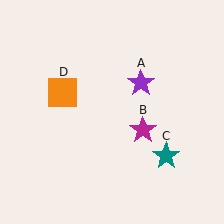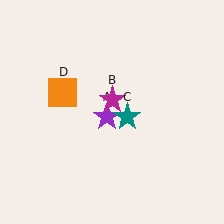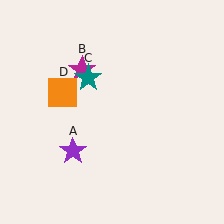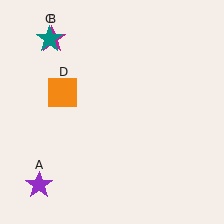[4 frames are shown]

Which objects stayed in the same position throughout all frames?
Orange square (object D) remained stationary.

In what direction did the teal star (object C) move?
The teal star (object C) moved up and to the left.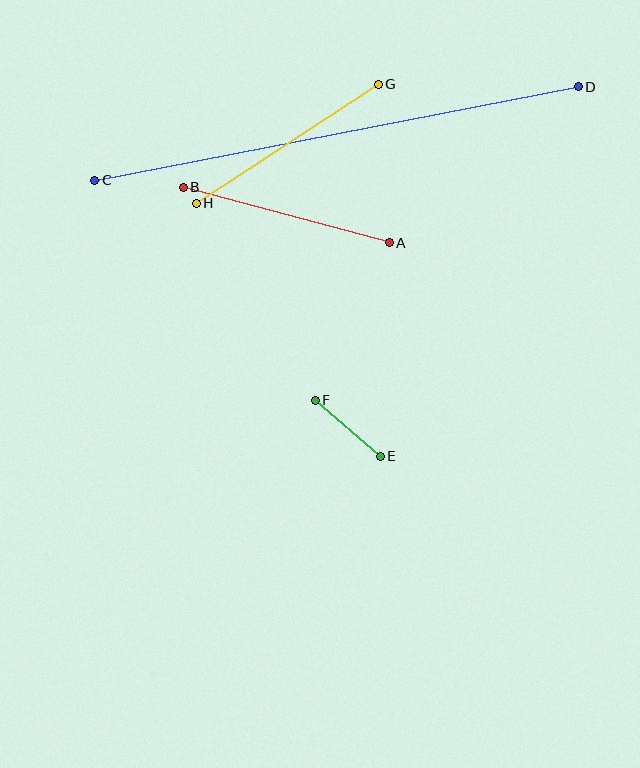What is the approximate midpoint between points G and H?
The midpoint is at approximately (287, 144) pixels.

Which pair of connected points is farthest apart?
Points C and D are farthest apart.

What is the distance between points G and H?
The distance is approximately 217 pixels.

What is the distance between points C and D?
The distance is approximately 493 pixels.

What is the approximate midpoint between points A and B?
The midpoint is at approximately (286, 215) pixels.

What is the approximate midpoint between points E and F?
The midpoint is at approximately (348, 428) pixels.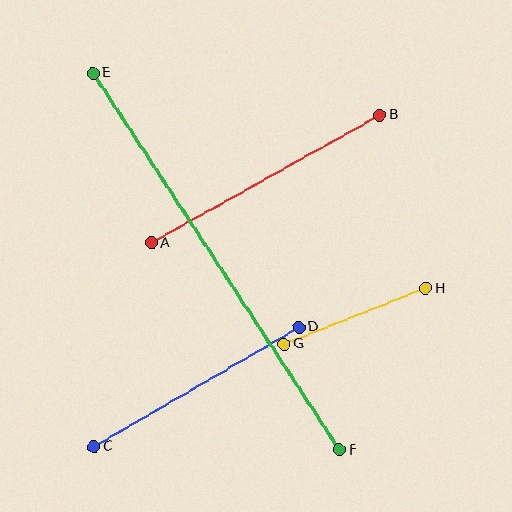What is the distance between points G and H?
The distance is approximately 152 pixels.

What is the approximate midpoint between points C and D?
The midpoint is at approximately (196, 387) pixels.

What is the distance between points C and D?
The distance is approximately 237 pixels.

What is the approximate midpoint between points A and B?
The midpoint is at approximately (266, 179) pixels.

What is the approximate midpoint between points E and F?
The midpoint is at approximately (216, 262) pixels.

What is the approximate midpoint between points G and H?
The midpoint is at approximately (355, 316) pixels.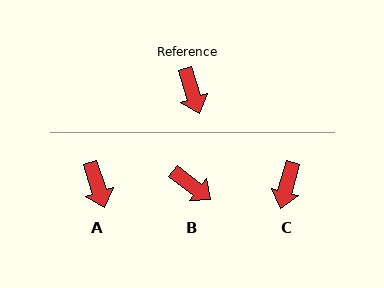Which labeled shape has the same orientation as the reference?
A.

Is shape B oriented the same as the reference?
No, it is off by about 35 degrees.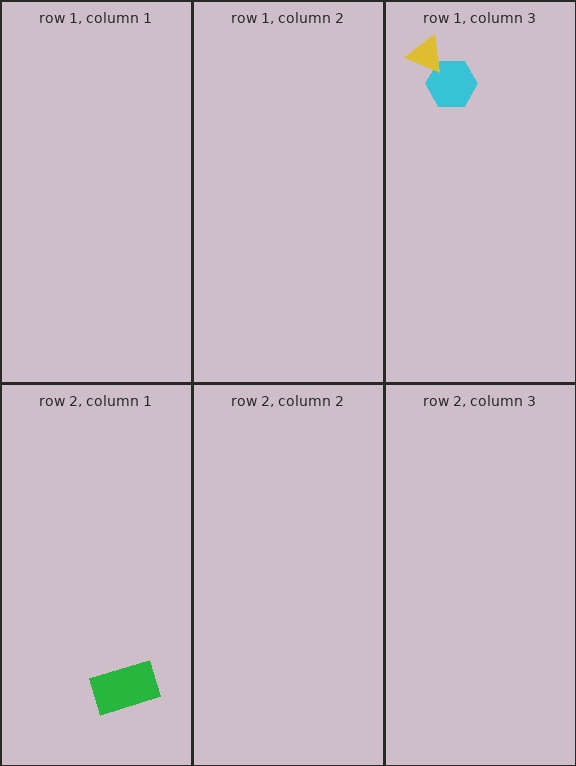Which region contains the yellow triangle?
The row 1, column 3 region.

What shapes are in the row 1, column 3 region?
The cyan hexagon, the yellow triangle.